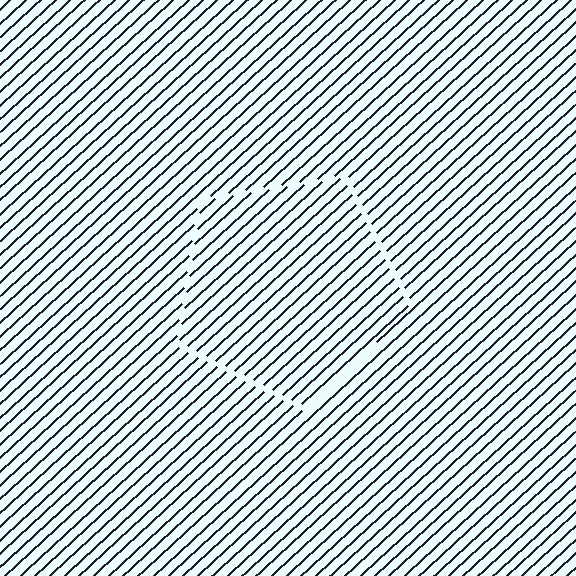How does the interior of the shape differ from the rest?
The interior of the shape contains the same grating, shifted by half a period — the contour is defined by the phase discontinuity where line-ends from the inner and outer gratings abut.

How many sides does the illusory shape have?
5 sides — the line-ends trace a pentagon.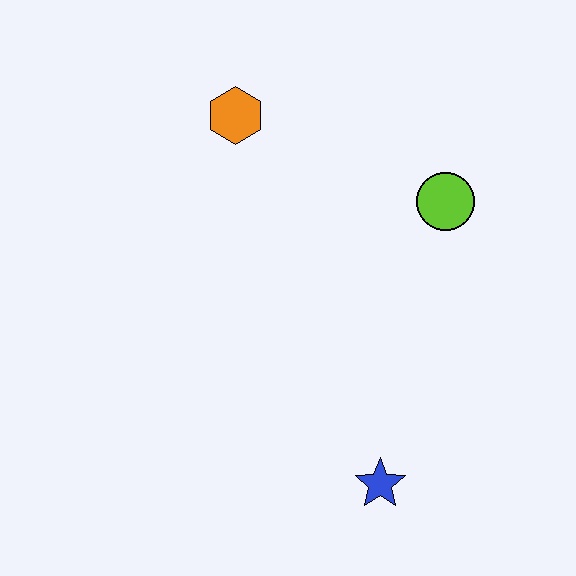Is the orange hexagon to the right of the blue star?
No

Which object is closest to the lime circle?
The orange hexagon is closest to the lime circle.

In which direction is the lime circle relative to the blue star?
The lime circle is above the blue star.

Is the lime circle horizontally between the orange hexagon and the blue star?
No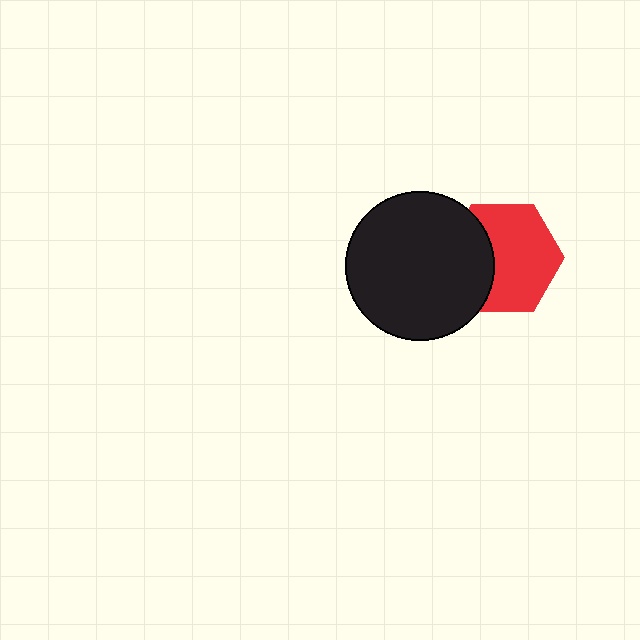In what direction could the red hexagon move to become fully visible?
The red hexagon could move right. That would shift it out from behind the black circle entirely.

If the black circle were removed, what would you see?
You would see the complete red hexagon.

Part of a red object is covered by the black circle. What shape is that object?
It is a hexagon.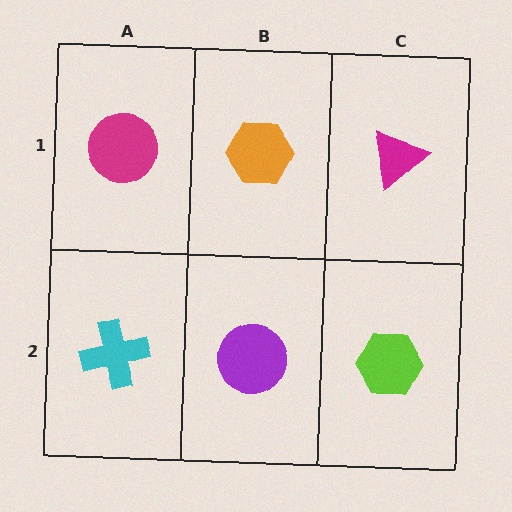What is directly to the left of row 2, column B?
A cyan cross.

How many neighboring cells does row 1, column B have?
3.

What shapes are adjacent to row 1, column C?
A lime hexagon (row 2, column C), an orange hexagon (row 1, column B).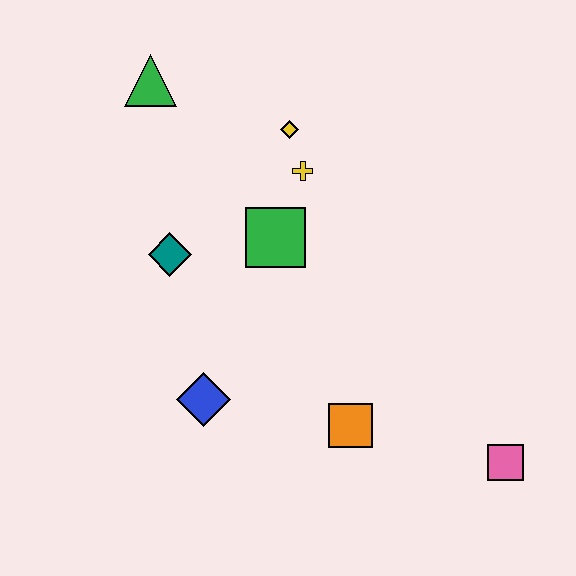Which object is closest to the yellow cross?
The yellow diamond is closest to the yellow cross.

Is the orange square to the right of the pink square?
No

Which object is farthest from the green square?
The pink square is farthest from the green square.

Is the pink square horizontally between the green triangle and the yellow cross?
No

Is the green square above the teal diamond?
Yes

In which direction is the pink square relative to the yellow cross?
The pink square is below the yellow cross.